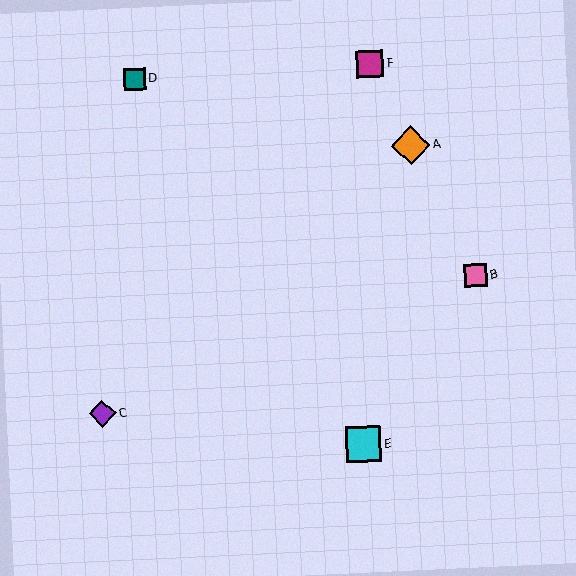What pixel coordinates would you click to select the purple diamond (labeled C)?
Click at (102, 413) to select the purple diamond C.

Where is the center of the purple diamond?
The center of the purple diamond is at (102, 413).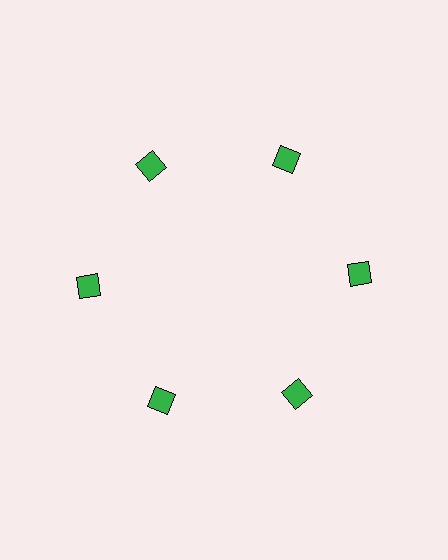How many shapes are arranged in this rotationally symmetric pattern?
There are 6 shapes, arranged in 6 groups of 1.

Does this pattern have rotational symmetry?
Yes, this pattern has 6-fold rotational symmetry. It looks the same after rotating 60 degrees around the center.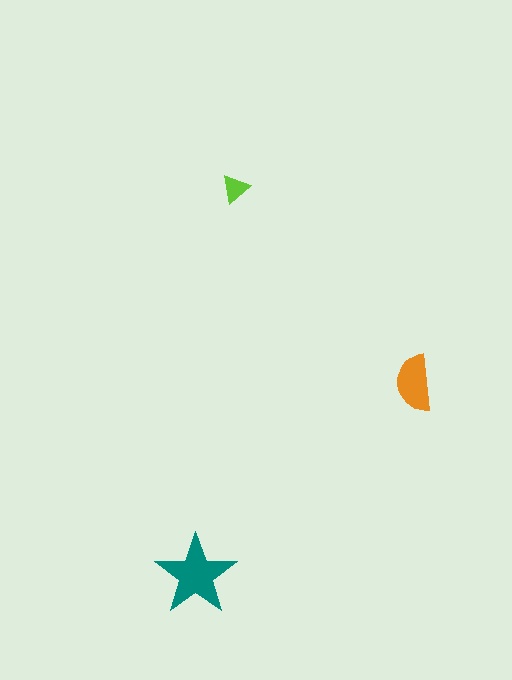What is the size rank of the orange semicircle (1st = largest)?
2nd.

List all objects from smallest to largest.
The lime triangle, the orange semicircle, the teal star.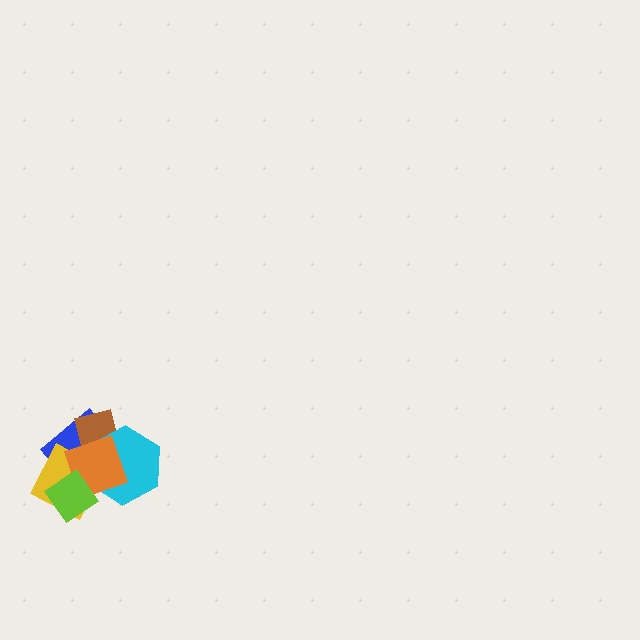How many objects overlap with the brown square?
3 objects overlap with the brown square.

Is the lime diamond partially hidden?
No, no other shape covers it.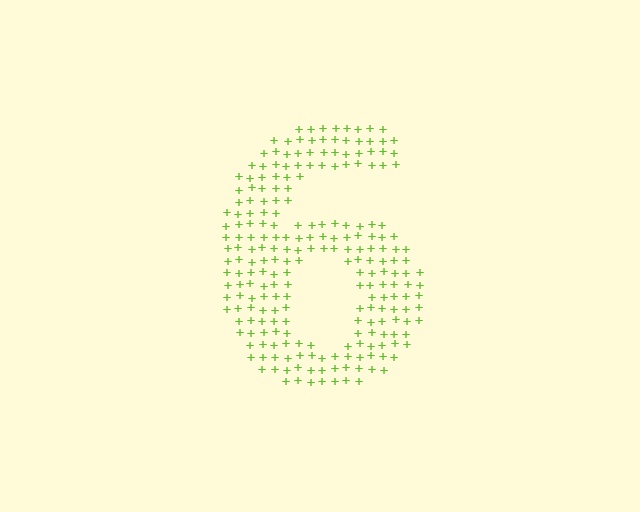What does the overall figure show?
The overall figure shows the digit 6.